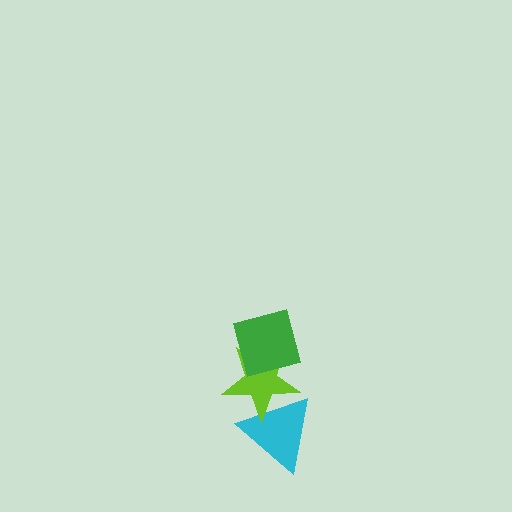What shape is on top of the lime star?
The green square is on top of the lime star.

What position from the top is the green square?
The green square is 1st from the top.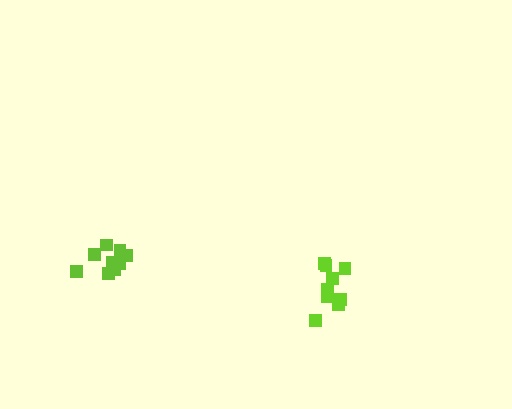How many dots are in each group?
Group 1: 9 dots, Group 2: 9 dots (18 total).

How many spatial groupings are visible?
There are 2 spatial groupings.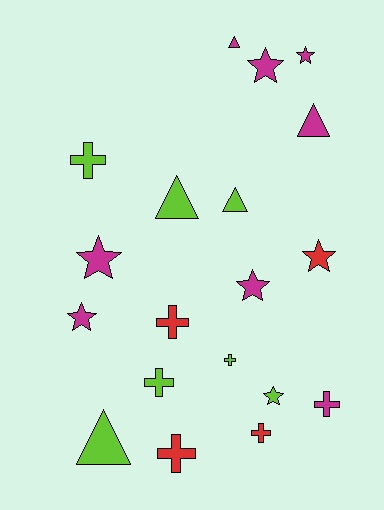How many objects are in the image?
There are 19 objects.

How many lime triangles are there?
There are 3 lime triangles.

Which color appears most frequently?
Magenta, with 8 objects.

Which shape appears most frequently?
Cross, with 7 objects.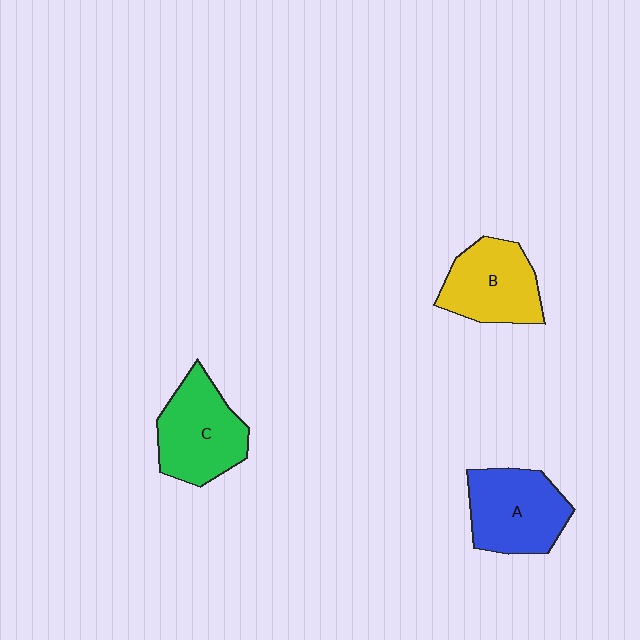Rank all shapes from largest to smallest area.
From largest to smallest: A (blue), C (green), B (yellow).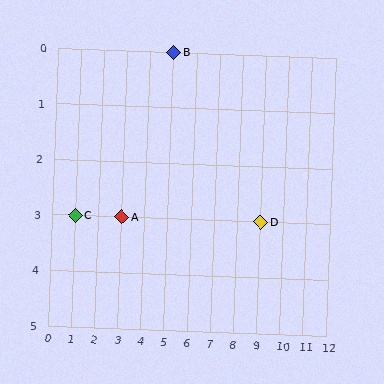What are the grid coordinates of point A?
Point A is at grid coordinates (3, 3).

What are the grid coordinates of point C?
Point C is at grid coordinates (1, 3).